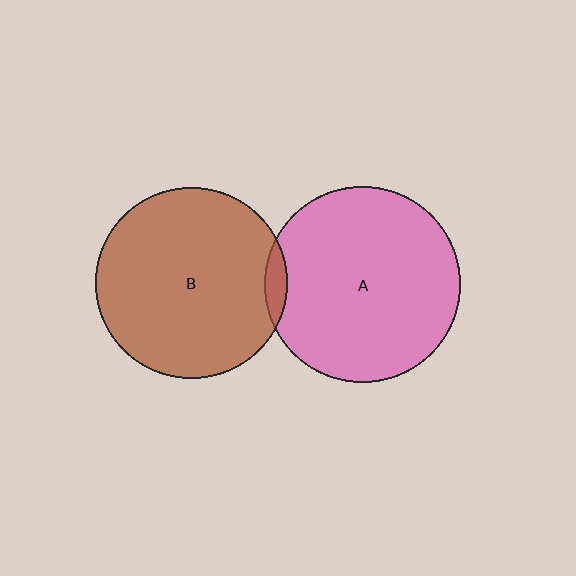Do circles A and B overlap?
Yes.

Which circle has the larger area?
Circle A (pink).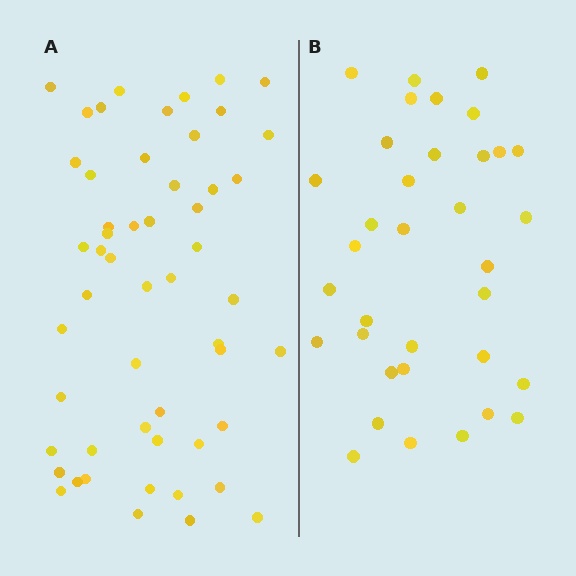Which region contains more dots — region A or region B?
Region A (the left region) has more dots.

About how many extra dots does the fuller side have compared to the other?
Region A has approximately 20 more dots than region B.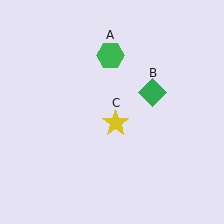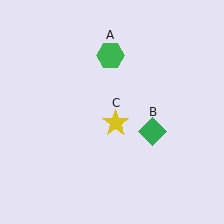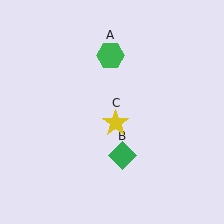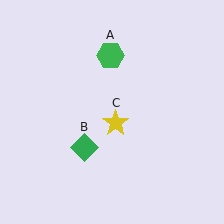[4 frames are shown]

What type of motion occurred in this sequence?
The green diamond (object B) rotated clockwise around the center of the scene.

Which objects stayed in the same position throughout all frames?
Green hexagon (object A) and yellow star (object C) remained stationary.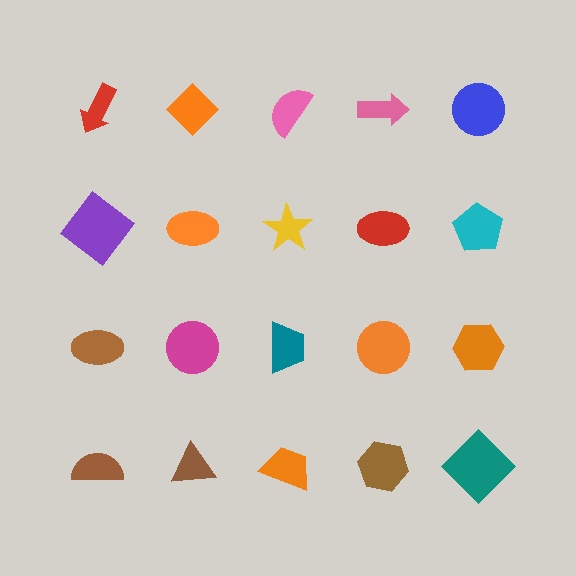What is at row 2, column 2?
An orange ellipse.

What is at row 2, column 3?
A yellow star.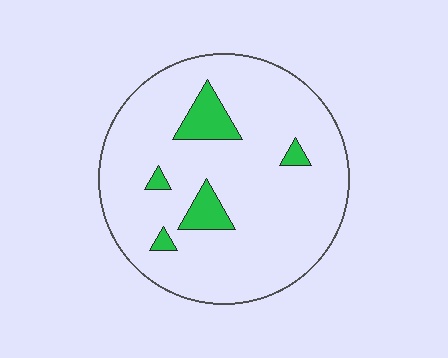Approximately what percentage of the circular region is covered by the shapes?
Approximately 10%.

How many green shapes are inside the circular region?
5.